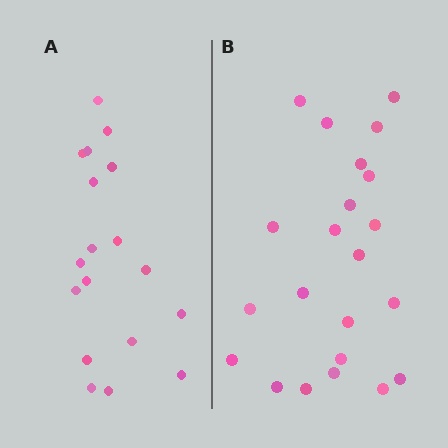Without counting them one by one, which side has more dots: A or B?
Region B (the right region) has more dots.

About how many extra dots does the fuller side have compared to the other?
Region B has about 4 more dots than region A.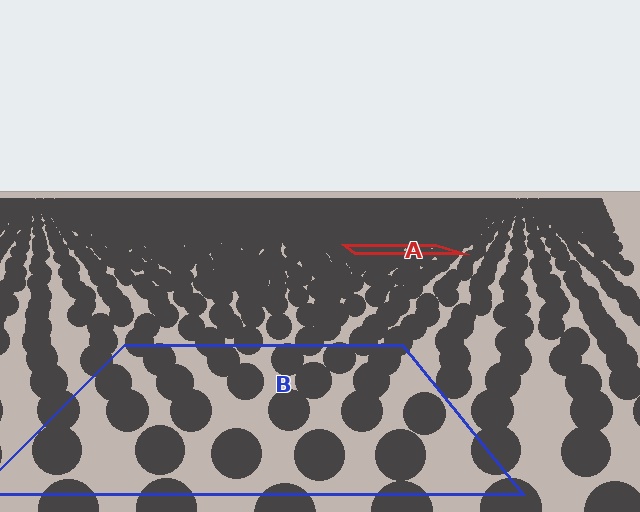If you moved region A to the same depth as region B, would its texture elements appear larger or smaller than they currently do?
They would appear larger. At a closer depth, the same texture elements are projected at a bigger on-screen size.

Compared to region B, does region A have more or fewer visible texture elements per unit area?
Region A has more texture elements per unit area — they are packed more densely because it is farther away.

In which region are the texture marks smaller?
The texture marks are smaller in region A, because it is farther away.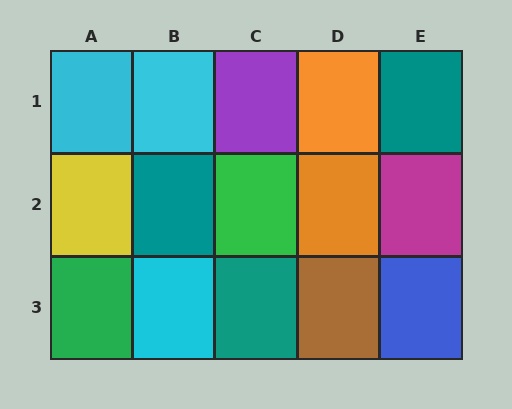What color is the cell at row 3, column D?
Brown.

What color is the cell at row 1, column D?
Orange.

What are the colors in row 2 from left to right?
Yellow, teal, green, orange, magenta.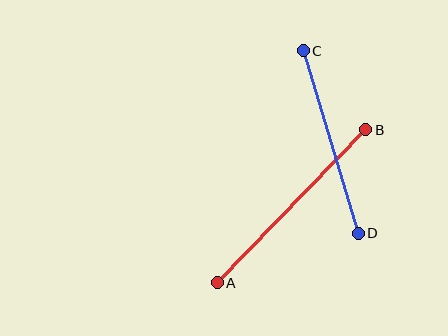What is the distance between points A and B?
The distance is approximately 213 pixels.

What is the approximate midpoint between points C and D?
The midpoint is at approximately (331, 142) pixels.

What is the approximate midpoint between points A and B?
The midpoint is at approximately (291, 206) pixels.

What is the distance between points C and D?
The distance is approximately 191 pixels.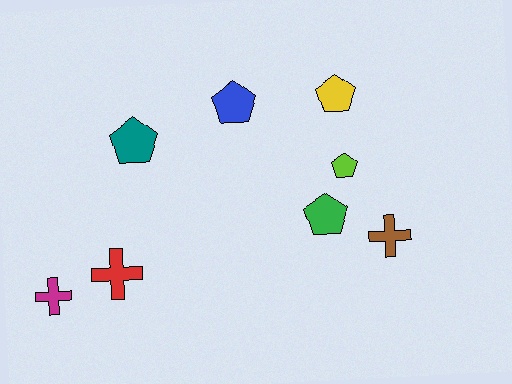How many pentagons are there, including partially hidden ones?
There are 5 pentagons.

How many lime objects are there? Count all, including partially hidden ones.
There is 1 lime object.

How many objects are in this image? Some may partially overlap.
There are 8 objects.